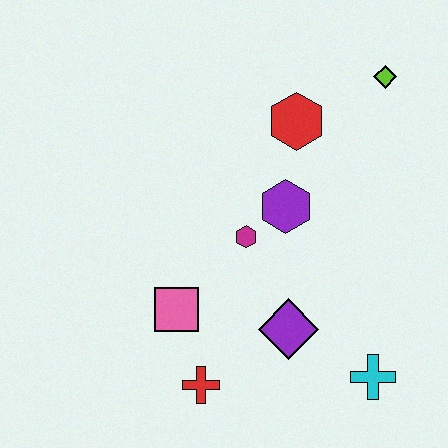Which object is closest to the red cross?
The pink square is closest to the red cross.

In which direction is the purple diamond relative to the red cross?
The purple diamond is to the right of the red cross.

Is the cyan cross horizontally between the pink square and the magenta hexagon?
No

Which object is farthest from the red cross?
The lime diamond is farthest from the red cross.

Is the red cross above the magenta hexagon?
No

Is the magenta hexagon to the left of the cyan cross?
Yes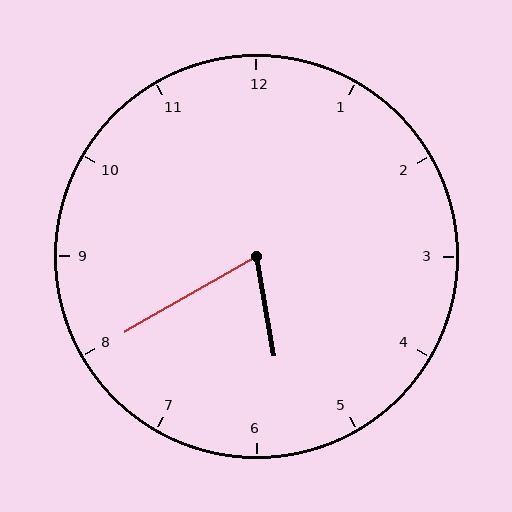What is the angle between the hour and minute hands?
Approximately 70 degrees.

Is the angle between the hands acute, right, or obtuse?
It is acute.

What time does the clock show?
5:40.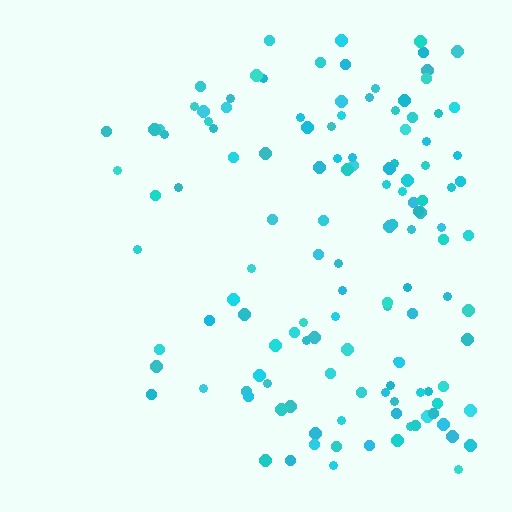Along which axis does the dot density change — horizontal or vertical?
Horizontal.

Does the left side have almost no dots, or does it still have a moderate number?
Still a moderate number, just noticeably fewer than the right.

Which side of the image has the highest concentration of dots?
The right.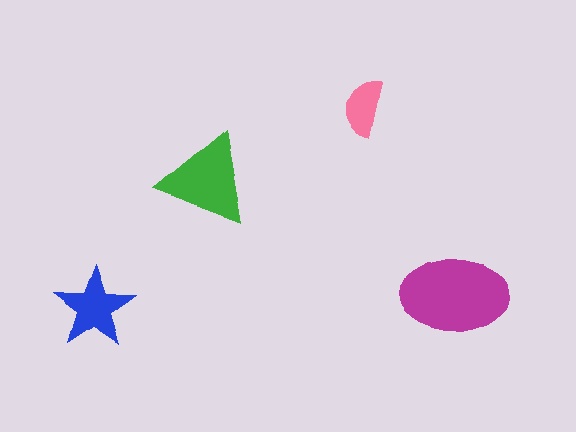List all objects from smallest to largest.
The pink semicircle, the blue star, the green triangle, the magenta ellipse.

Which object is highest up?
The pink semicircle is topmost.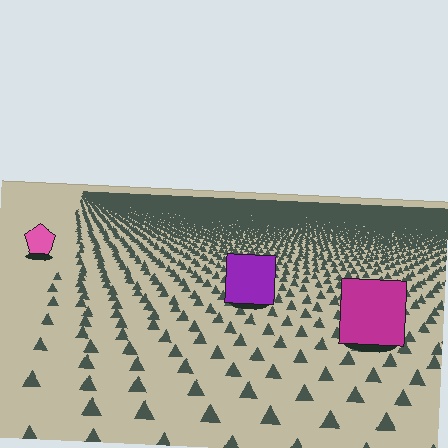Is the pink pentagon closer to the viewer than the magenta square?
No. The magenta square is closer — you can tell from the texture gradient: the ground texture is coarser near it.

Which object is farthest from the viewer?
The pink pentagon is farthest from the viewer. It appears smaller and the ground texture around it is denser.